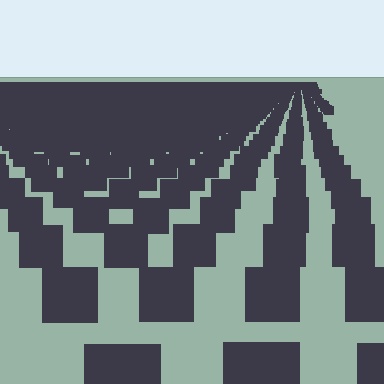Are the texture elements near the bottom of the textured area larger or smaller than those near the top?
Larger. Near the bottom, elements are closer to the viewer and appear at a bigger on-screen size.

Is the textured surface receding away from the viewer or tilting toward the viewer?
The surface is receding away from the viewer. Texture elements get smaller and denser toward the top.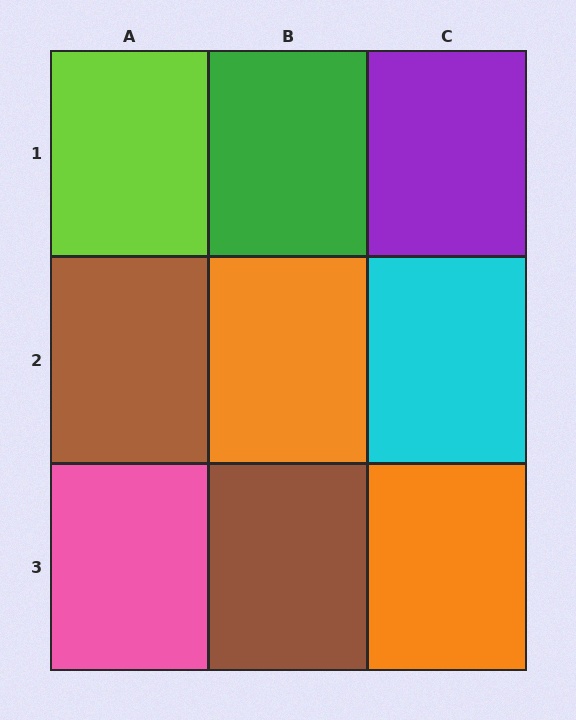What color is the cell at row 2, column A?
Brown.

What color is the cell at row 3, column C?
Orange.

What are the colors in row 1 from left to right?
Lime, green, purple.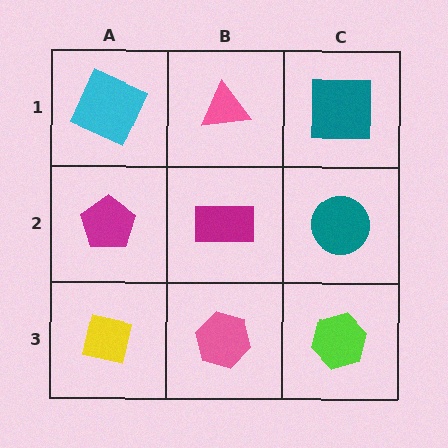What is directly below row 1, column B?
A magenta rectangle.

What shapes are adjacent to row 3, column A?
A magenta pentagon (row 2, column A), a pink hexagon (row 3, column B).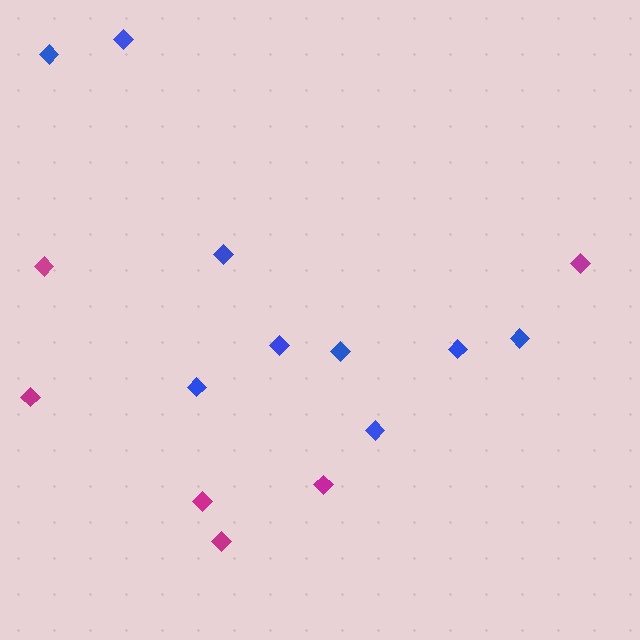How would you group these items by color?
There are 2 groups: one group of blue diamonds (9) and one group of magenta diamonds (6).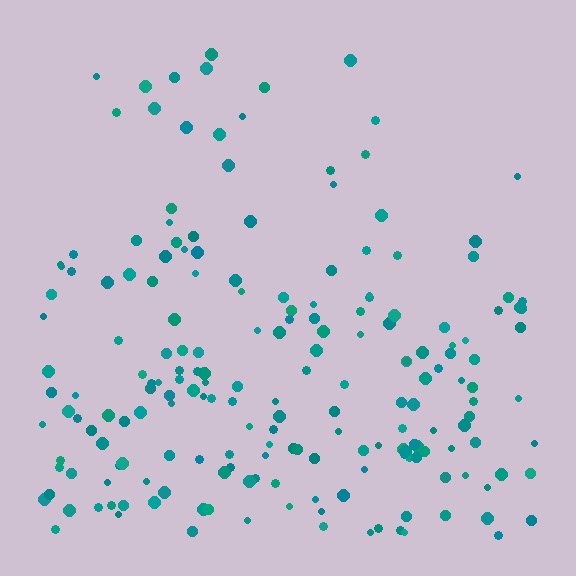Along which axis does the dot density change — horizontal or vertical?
Vertical.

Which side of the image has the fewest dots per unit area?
The top.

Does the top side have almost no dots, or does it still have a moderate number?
Still a moderate number, just noticeably fewer than the bottom.